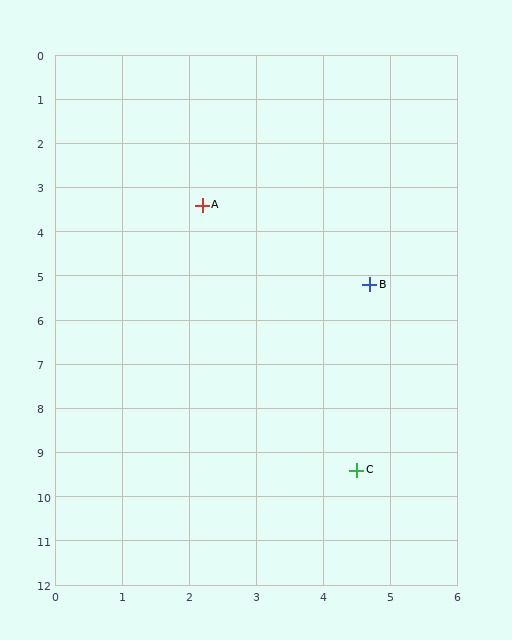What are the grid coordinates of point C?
Point C is at approximately (4.5, 9.4).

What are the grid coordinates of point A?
Point A is at approximately (2.2, 3.4).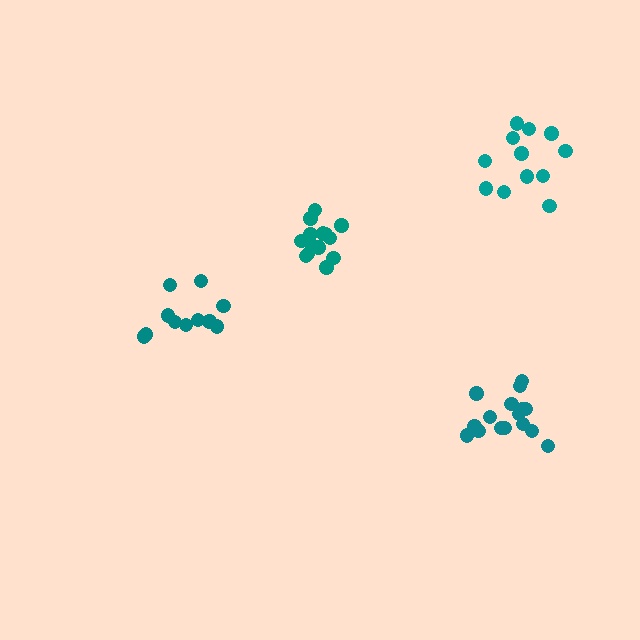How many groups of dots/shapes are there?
There are 4 groups.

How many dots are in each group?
Group 1: 16 dots, Group 2: 11 dots, Group 3: 12 dots, Group 4: 14 dots (53 total).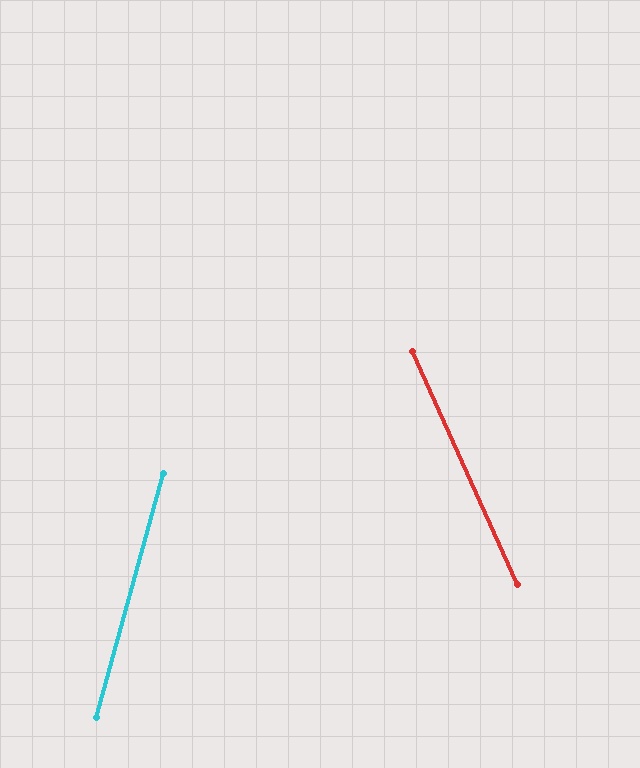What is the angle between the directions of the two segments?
Approximately 40 degrees.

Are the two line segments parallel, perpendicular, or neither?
Neither parallel nor perpendicular — they differ by about 40°.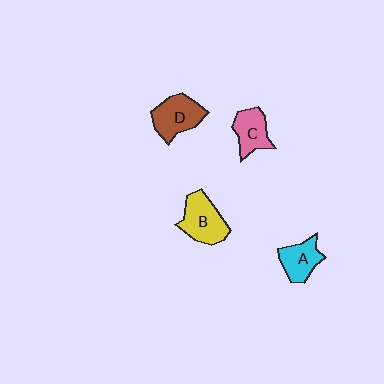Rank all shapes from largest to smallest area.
From largest to smallest: B (yellow), D (brown), C (pink), A (cyan).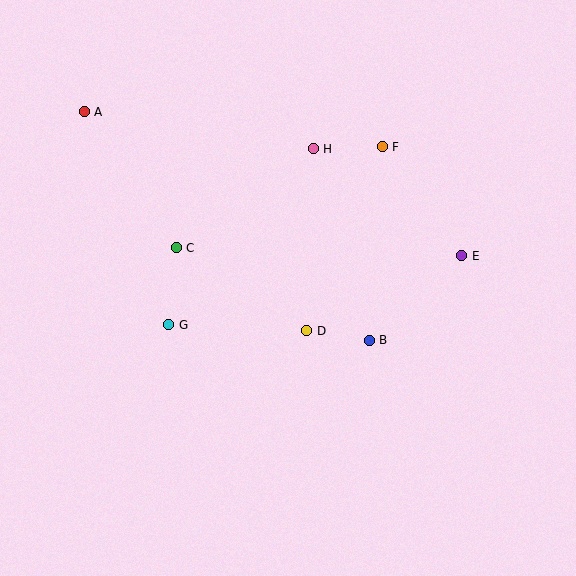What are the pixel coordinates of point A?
Point A is at (84, 112).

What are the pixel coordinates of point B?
Point B is at (369, 340).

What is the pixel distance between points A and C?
The distance between A and C is 164 pixels.